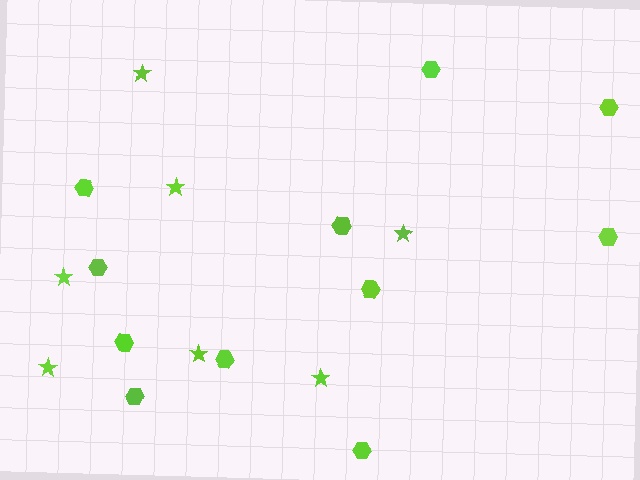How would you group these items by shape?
There are 2 groups: one group of hexagons (11) and one group of stars (7).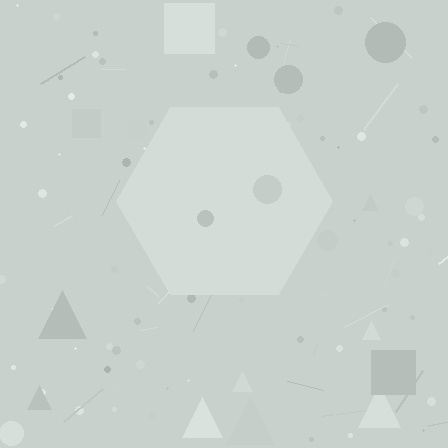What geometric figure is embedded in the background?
A hexagon is embedded in the background.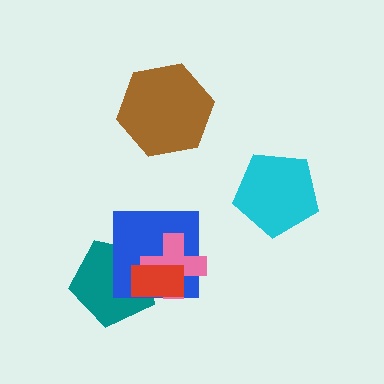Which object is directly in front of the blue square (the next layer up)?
The pink cross is directly in front of the blue square.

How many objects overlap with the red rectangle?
3 objects overlap with the red rectangle.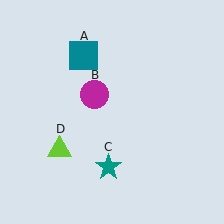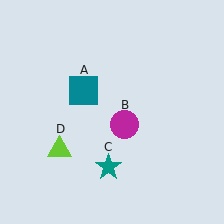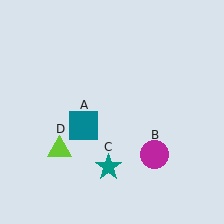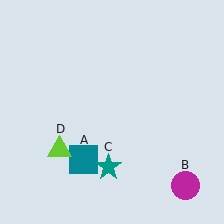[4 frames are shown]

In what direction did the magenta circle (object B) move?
The magenta circle (object B) moved down and to the right.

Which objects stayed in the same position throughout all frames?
Teal star (object C) and lime triangle (object D) remained stationary.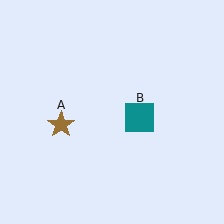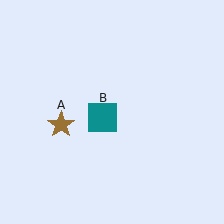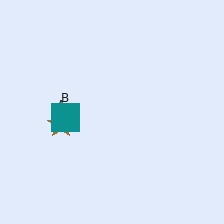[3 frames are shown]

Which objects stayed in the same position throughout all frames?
Brown star (object A) remained stationary.